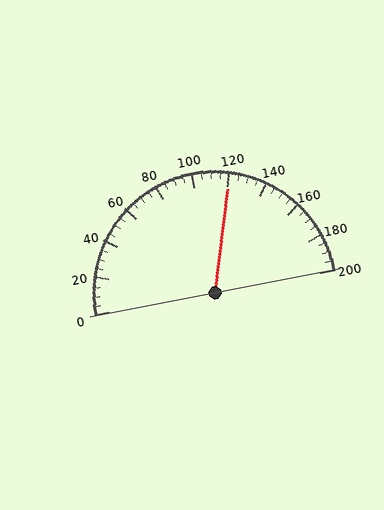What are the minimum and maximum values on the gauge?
The gauge ranges from 0 to 200.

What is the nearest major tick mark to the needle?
The nearest major tick mark is 120.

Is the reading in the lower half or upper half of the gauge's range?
The reading is in the upper half of the range (0 to 200).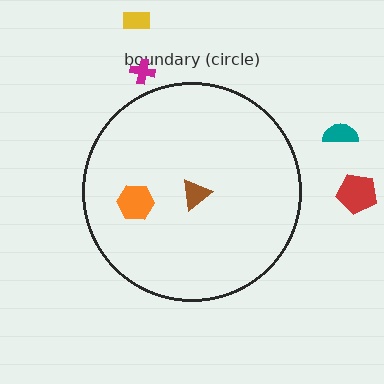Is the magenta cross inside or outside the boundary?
Outside.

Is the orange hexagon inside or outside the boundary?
Inside.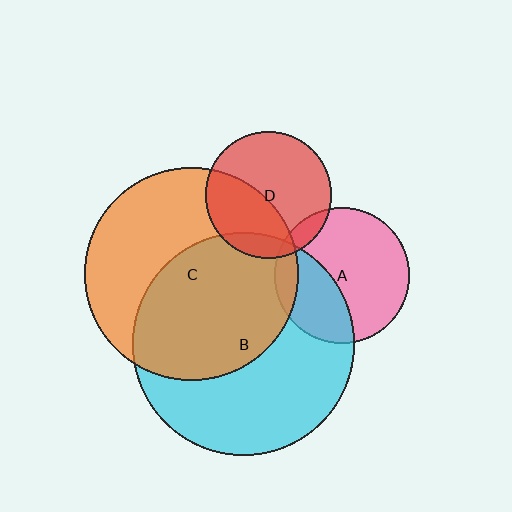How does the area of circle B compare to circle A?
Approximately 2.7 times.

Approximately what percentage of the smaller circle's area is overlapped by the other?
Approximately 10%.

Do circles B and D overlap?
Yes.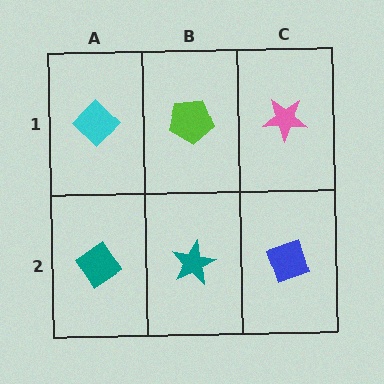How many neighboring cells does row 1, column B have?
3.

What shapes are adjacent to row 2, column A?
A cyan diamond (row 1, column A), a teal star (row 2, column B).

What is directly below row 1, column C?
A blue diamond.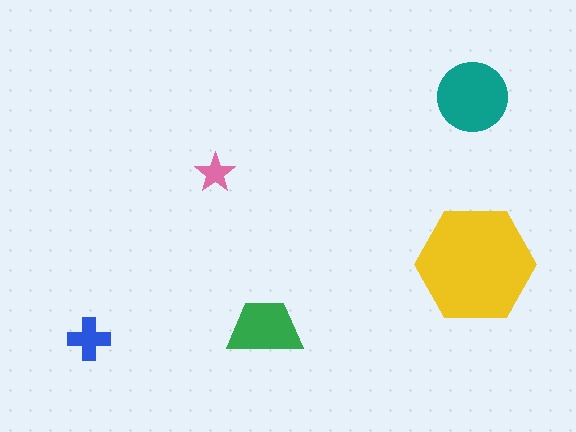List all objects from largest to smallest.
The yellow hexagon, the teal circle, the green trapezoid, the blue cross, the pink star.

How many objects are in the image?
There are 5 objects in the image.